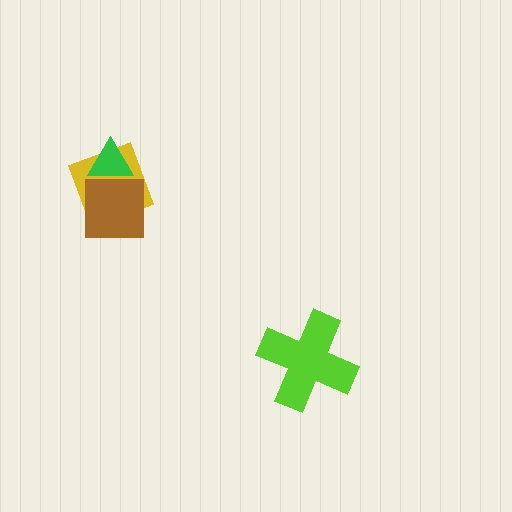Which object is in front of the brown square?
The green triangle is in front of the brown square.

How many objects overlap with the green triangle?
2 objects overlap with the green triangle.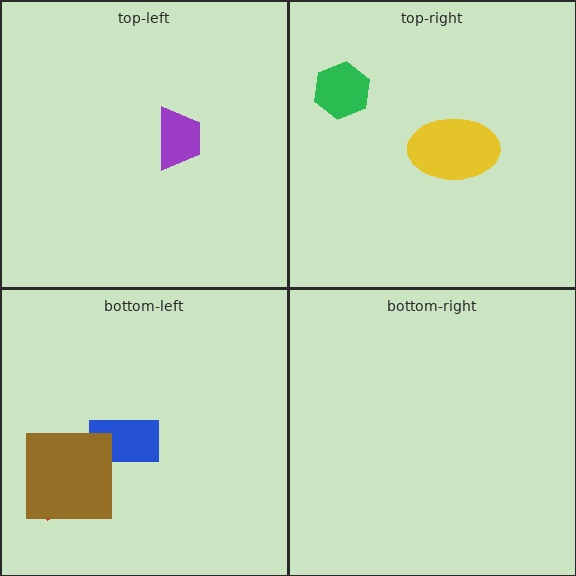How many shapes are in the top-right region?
2.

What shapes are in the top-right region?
The green hexagon, the yellow ellipse.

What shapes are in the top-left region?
The purple trapezoid.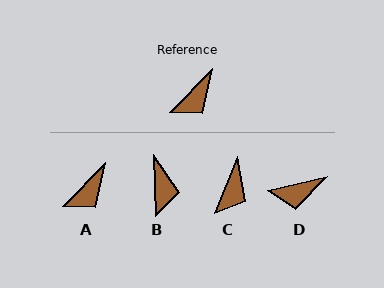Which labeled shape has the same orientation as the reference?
A.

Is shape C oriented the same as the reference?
No, it is off by about 22 degrees.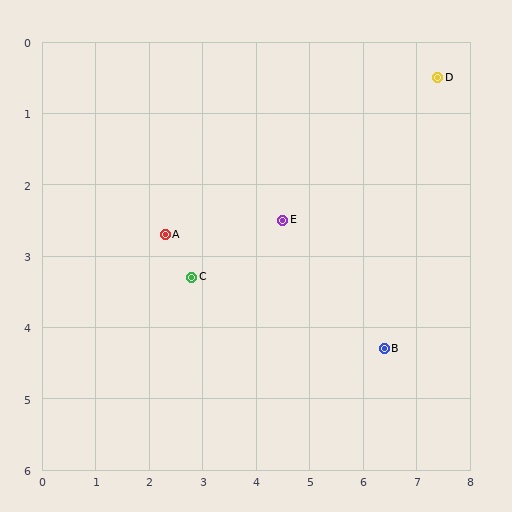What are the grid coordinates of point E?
Point E is at approximately (4.5, 2.5).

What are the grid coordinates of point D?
Point D is at approximately (7.4, 0.5).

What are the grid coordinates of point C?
Point C is at approximately (2.8, 3.3).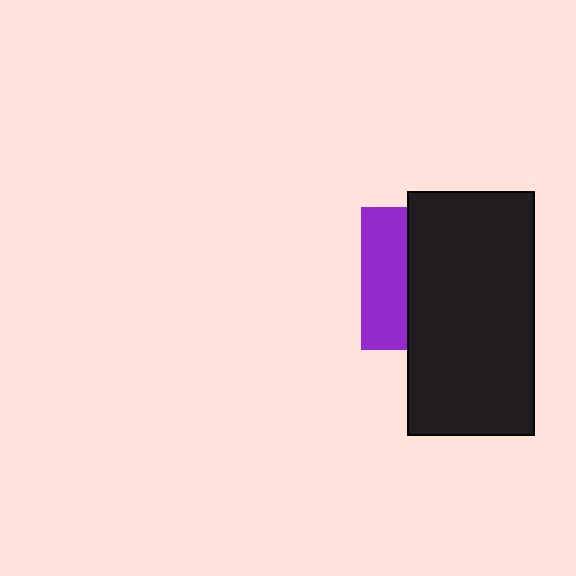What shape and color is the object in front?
The object in front is a black rectangle.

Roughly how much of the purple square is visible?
A small part of it is visible (roughly 32%).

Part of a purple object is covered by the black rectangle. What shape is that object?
It is a square.